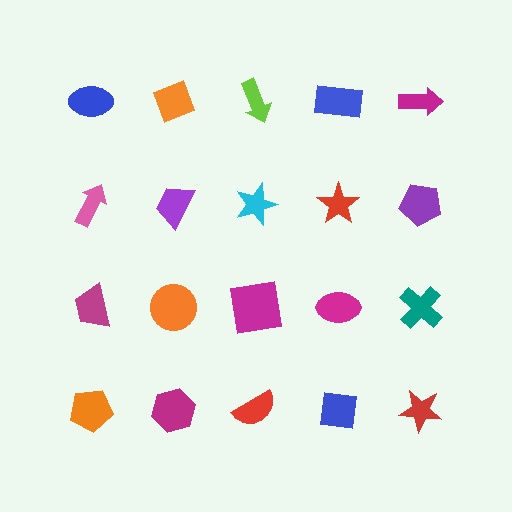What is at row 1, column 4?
A blue rectangle.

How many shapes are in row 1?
5 shapes.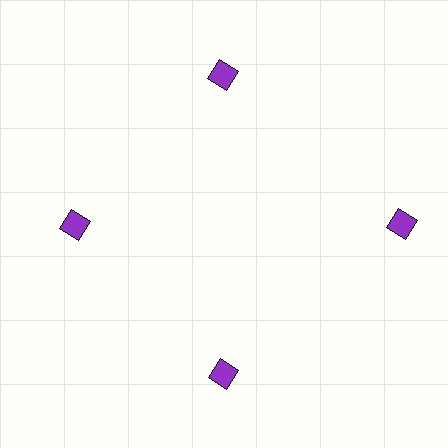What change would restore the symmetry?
The symmetry would be restored by moving it inward, back onto the ring so that all 4 diamonds sit at equal angles and equal distance from the center.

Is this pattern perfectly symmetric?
No. The 4 purple diamonds are arranged in a ring, but one element near the 3 o'clock position is pushed outward from the center, breaking the 4-fold rotational symmetry.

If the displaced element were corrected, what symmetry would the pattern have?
It would have 4-fold rotational symmetry — the pattern would map onto itself every 90 degrees.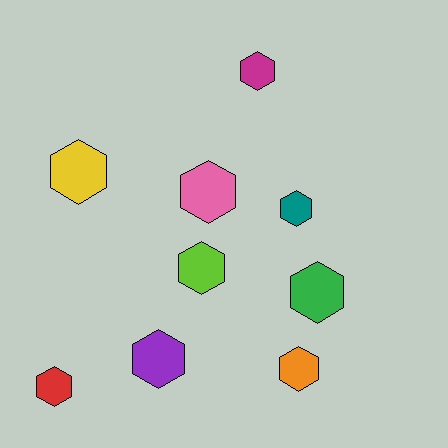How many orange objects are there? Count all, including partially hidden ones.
There is 1 orange object.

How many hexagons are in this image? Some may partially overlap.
There are 9 hexagons.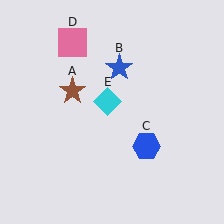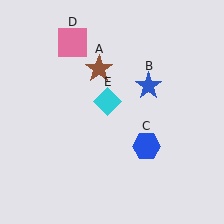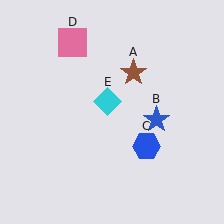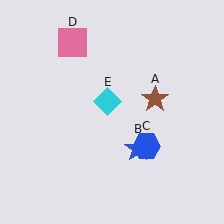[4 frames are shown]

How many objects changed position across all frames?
2 objects changed position: brown star (object A), blue star (object B).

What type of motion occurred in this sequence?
The brown star (object A), blue star (object B) rotated clockwise around the center of the scene.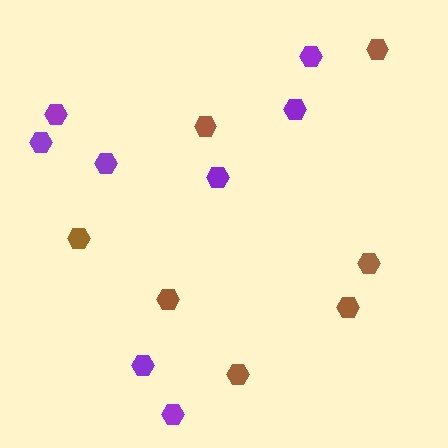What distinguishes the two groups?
There are 2 groups: one group of purple hexagons (8) and one group of brown hexagons (7).